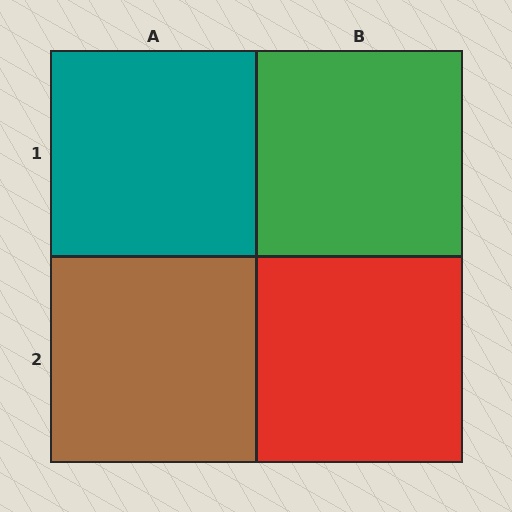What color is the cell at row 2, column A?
Brown.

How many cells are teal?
1 cell is teal.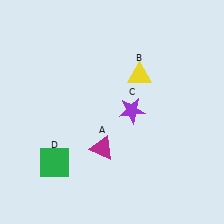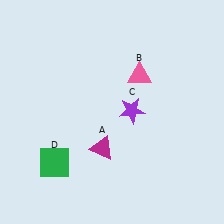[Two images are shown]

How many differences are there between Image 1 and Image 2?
There is 1 difference between the two images.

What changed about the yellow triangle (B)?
In Image 1, B is yellow. In Image 2, it changed to pink.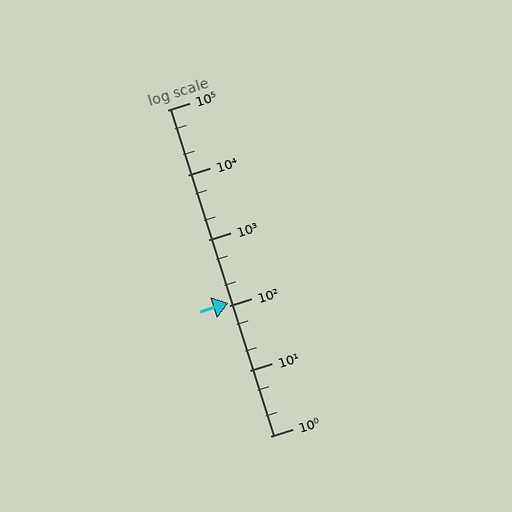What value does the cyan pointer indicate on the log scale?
The pointer indicates approximately 110.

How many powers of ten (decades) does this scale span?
The scale spans 5 decades, from 1 to 100000.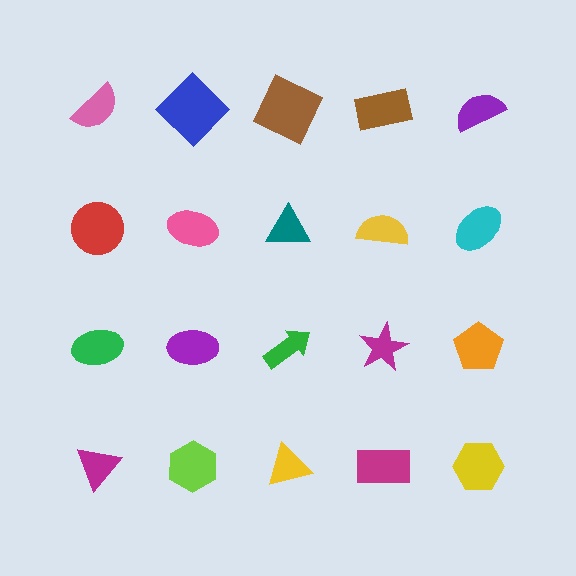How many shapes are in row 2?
5 shapes.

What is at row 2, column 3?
A teal triangle.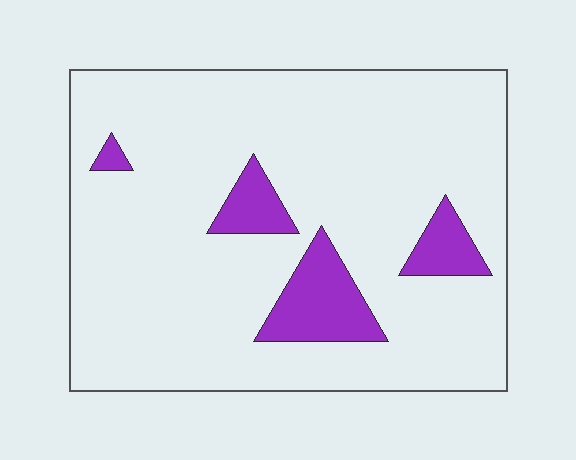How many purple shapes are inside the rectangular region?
4.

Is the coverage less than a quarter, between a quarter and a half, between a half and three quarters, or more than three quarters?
Less than a quarter.